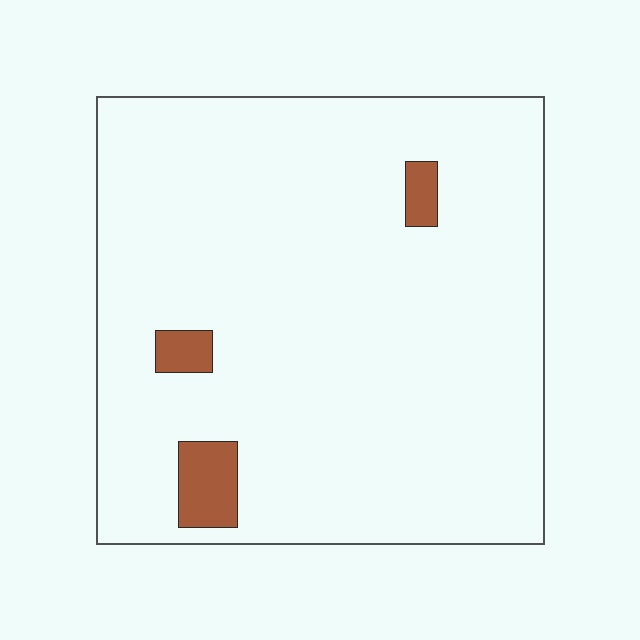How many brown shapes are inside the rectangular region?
3.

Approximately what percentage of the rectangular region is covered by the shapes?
Approximately 5%.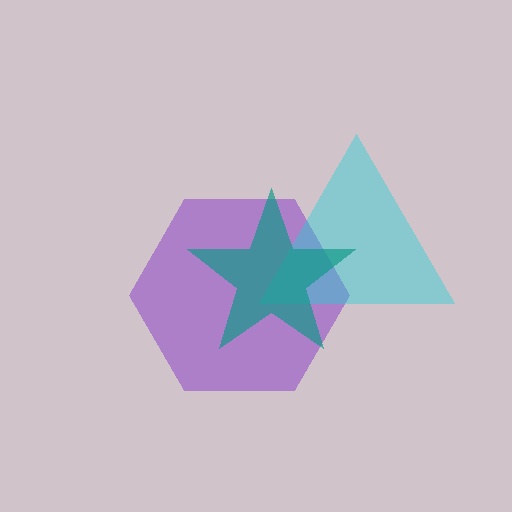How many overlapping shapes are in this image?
There are 3 overlapping shapes in the image.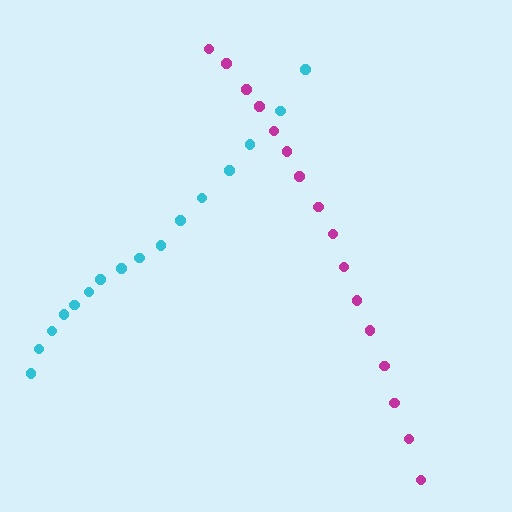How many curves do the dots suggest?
There are 2 distinct paths.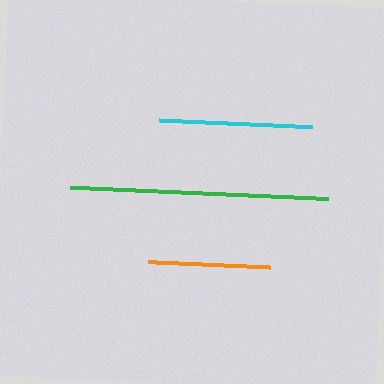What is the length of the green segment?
The green segment is approximately 258 pixels long.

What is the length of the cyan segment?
The cyan segment is approximately 152 pixels long.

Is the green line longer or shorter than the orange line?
The green line is longer than the orange line.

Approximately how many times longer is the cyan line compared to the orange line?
The cyan line is approximately 1.3 times the length of the orange line.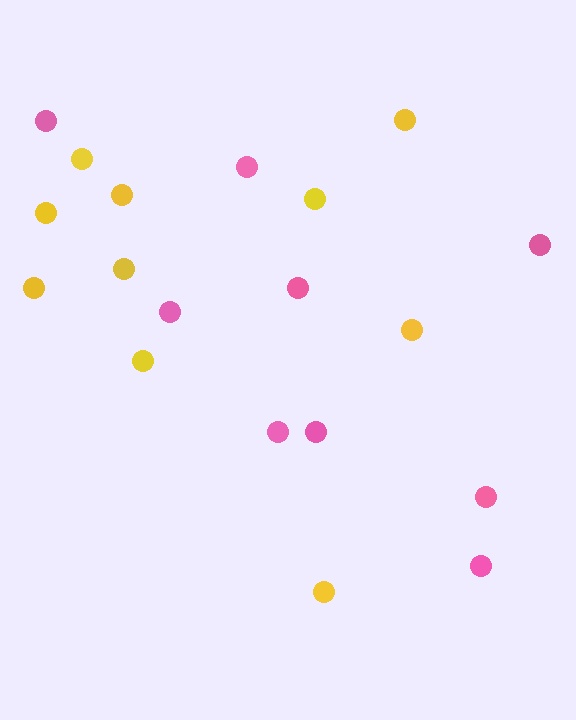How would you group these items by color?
There are 2 groups: one group of pink circles (9) and one group of yellow circles (10).